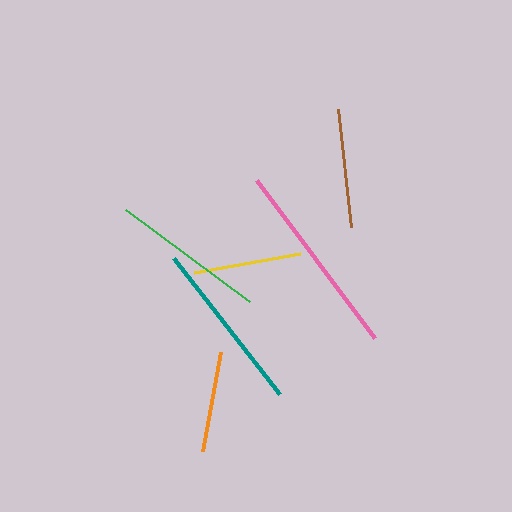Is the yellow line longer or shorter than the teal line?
The teal line is longer than the yellow line.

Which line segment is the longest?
The pink line is the longest at approximately 197 pixels.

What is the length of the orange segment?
The orange segment is approximately 100 pixels long.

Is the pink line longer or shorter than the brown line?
The pink line is longer than the brown line.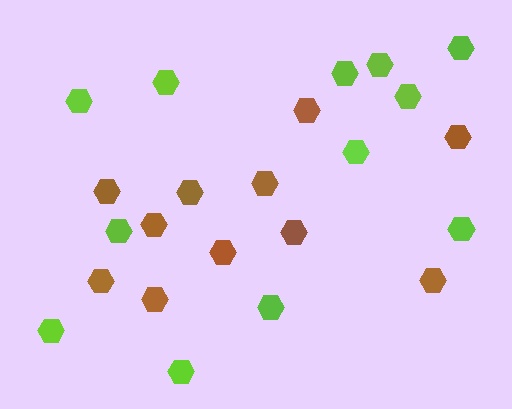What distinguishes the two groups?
There are 2 groups: one group of brown hexagons (11) and one group of lime hexagons (12).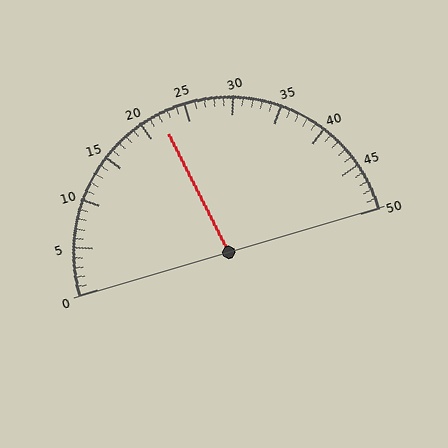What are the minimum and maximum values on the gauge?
The gauge ranges from 0 to 50.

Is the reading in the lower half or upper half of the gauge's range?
The reading is in the lower half of the range (0 to 50).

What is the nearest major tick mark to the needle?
The nearest major tick mark is 20.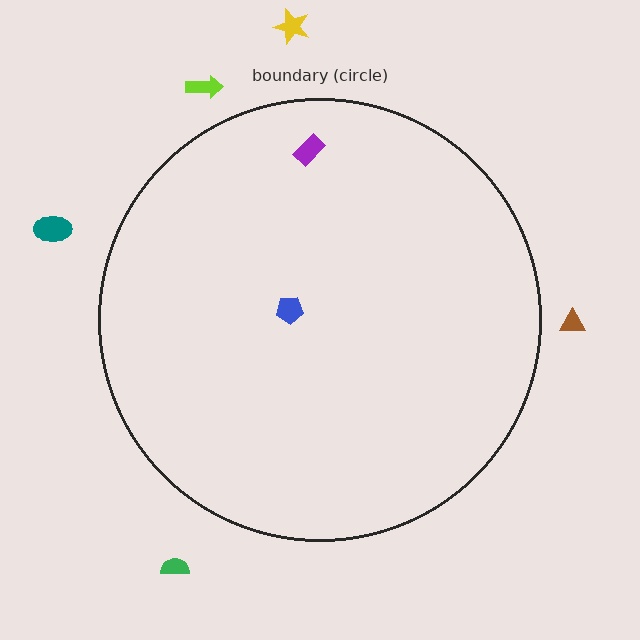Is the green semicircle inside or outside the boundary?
Outside.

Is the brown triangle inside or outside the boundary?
Outside.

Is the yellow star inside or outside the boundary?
Outside.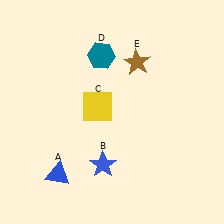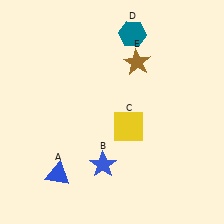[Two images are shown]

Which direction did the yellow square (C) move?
The yellow square (C) moved right.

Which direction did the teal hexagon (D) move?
The teal hexagon (D) moved right.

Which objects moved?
The objects that moved are: the yellow square (C), the teal hexagon (D).